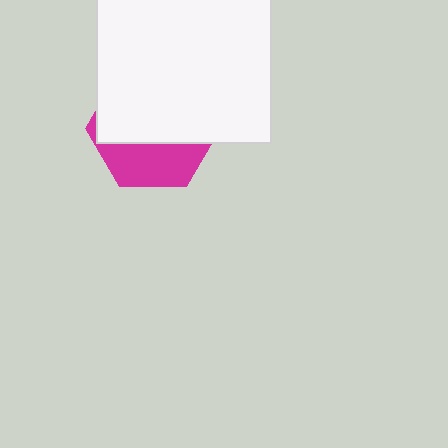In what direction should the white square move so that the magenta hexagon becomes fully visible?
The white square should move up. That is the shortest direction to clear the overlap and leave the magenta hexagon fully visible.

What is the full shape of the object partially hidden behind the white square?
The partially hidden object is a magenta hexagon.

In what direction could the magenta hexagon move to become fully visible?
The magenta hexagon could move down. That would shift it out from behind the white square entirely.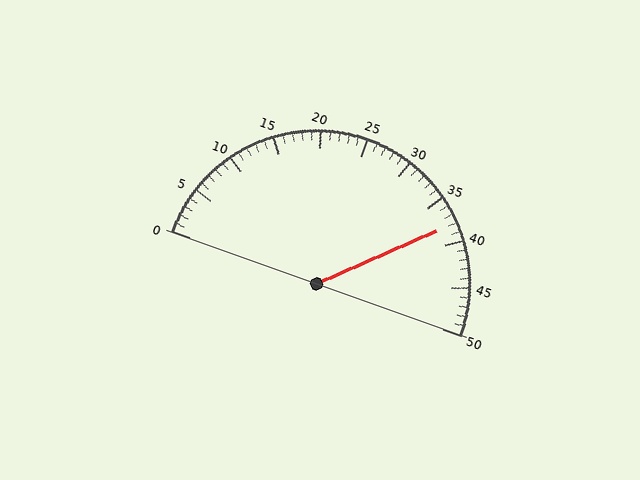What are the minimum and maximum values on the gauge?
The gauge ranges from 0 to 50.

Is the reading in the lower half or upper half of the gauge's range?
The reading is in the upper half of the range (0 to 50).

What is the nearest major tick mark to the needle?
The nearest major tick mark is 40.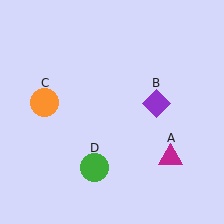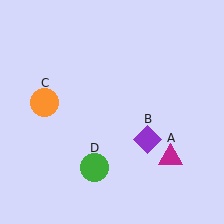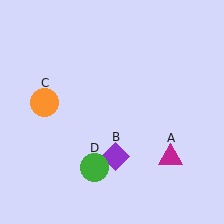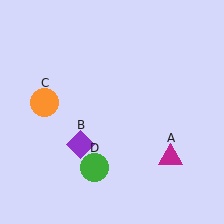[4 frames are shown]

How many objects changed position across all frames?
1 object changed position: purple diamond (object B).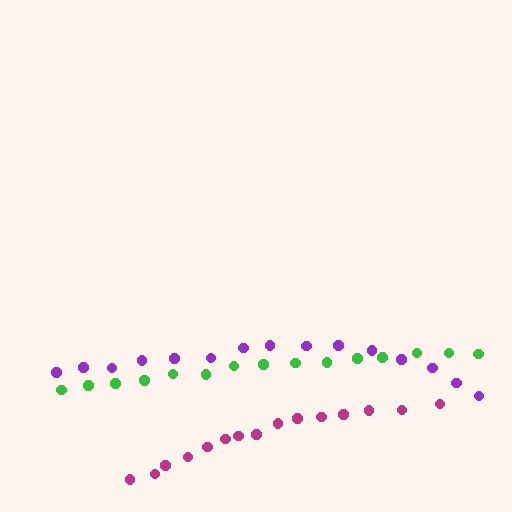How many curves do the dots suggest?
There are 3 distinct paths.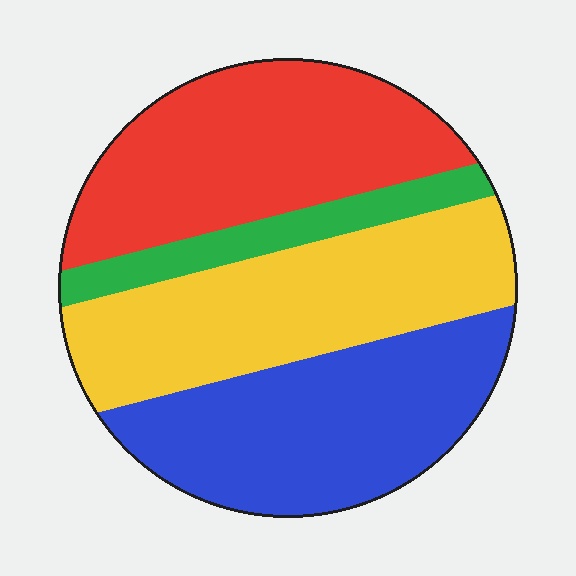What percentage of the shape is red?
Red covers 30% of the shape.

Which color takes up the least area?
Green, at roughly 10%.